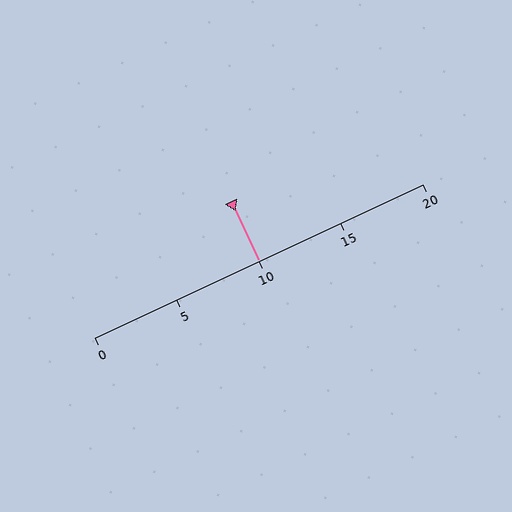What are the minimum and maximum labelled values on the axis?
The axis runs from 0 to 20.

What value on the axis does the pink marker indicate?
The marker indicates approximately 10.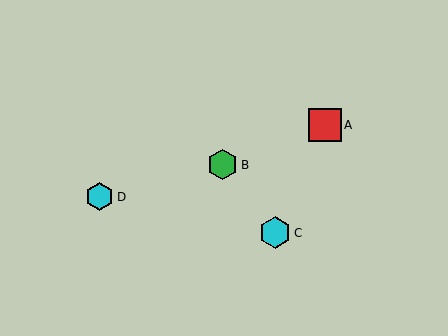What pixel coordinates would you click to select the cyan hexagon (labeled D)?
Click at (100, 197) to select the cyan hexagon D.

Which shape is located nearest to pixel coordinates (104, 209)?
The cyan hexagon (labeled D) at (100, 197) is nearest to that location.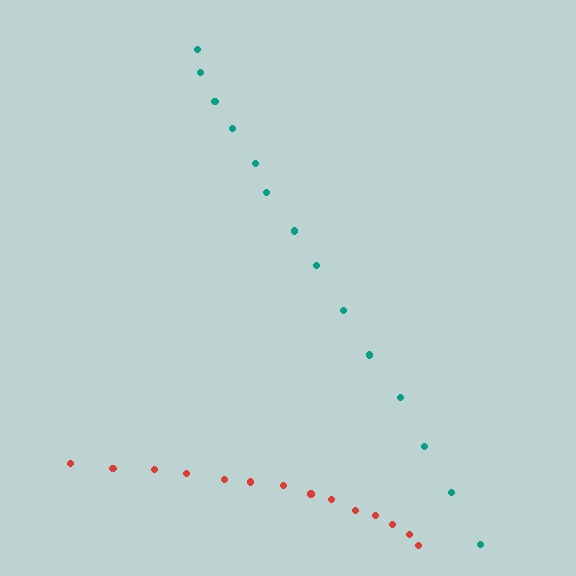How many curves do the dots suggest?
There are 2 distinct paths.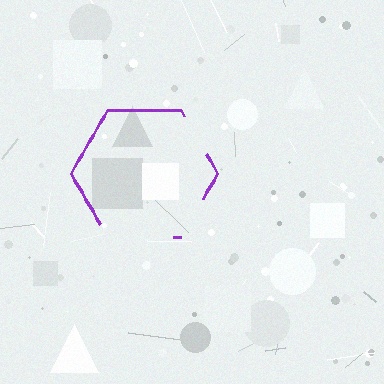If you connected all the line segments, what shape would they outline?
They would outline a hexagon.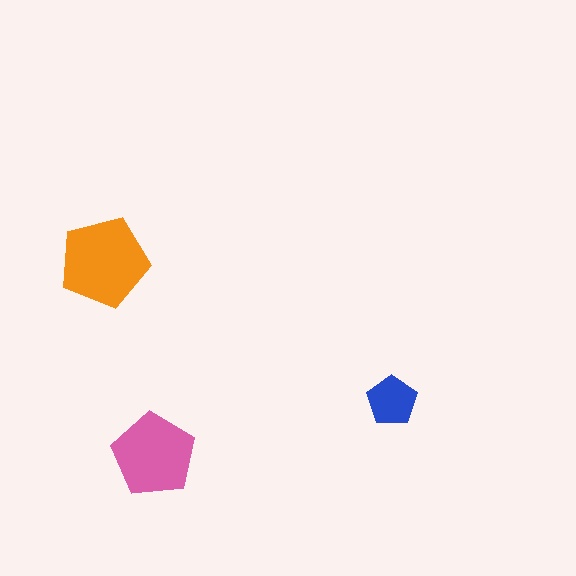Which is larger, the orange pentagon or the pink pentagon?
The orange one.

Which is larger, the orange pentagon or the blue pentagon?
The orange one.